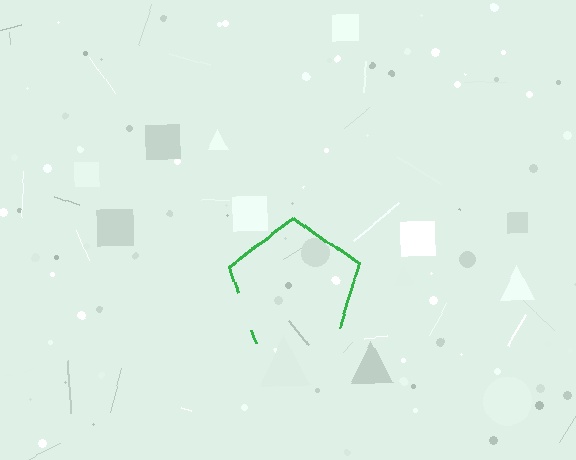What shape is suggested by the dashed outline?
The dashed outline suggests a pentagon.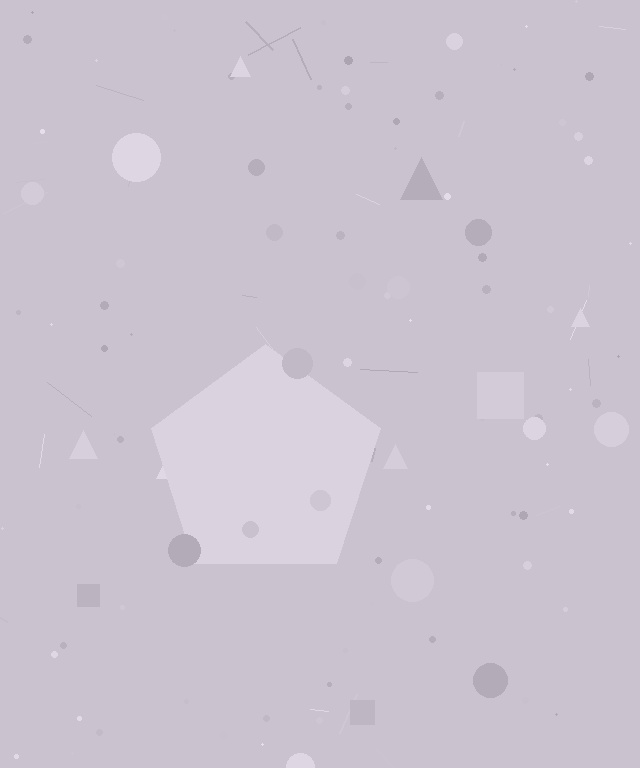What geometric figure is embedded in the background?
A pentagon is embedded in the background.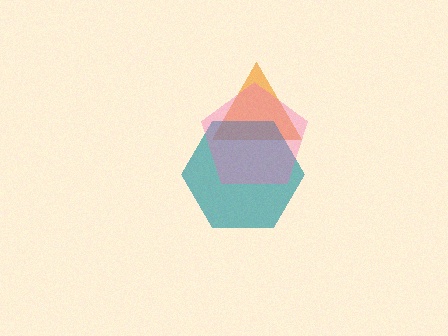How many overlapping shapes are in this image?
There are 3 overlapping shapes in the image.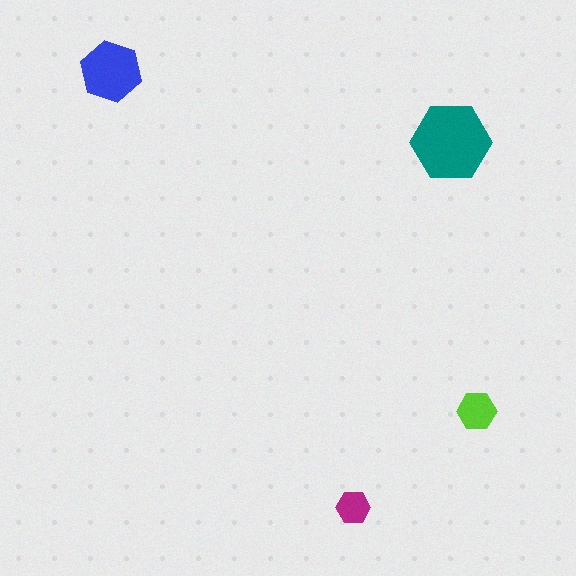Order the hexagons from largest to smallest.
the teal one, the blue one, the lime one, the magenta one.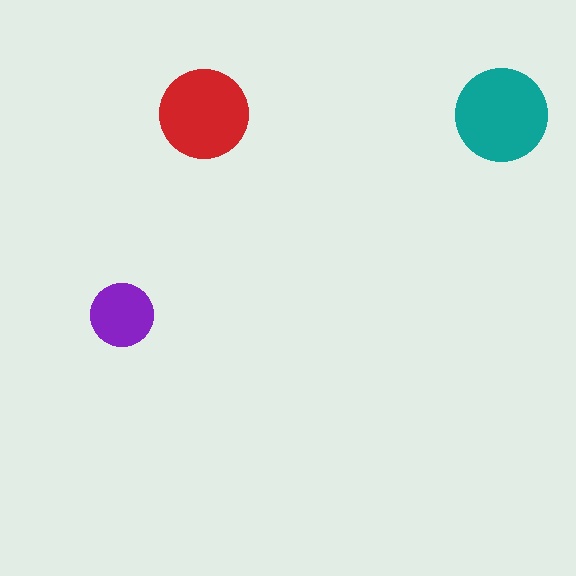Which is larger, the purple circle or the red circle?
The red one.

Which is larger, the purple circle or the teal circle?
The teal one.